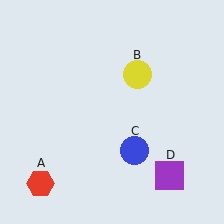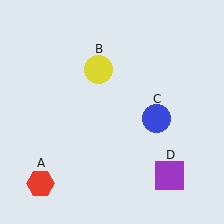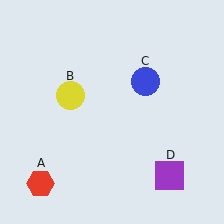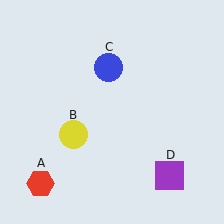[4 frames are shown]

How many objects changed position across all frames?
2 objects changed position: yellow circle (object B), blue circle (object C).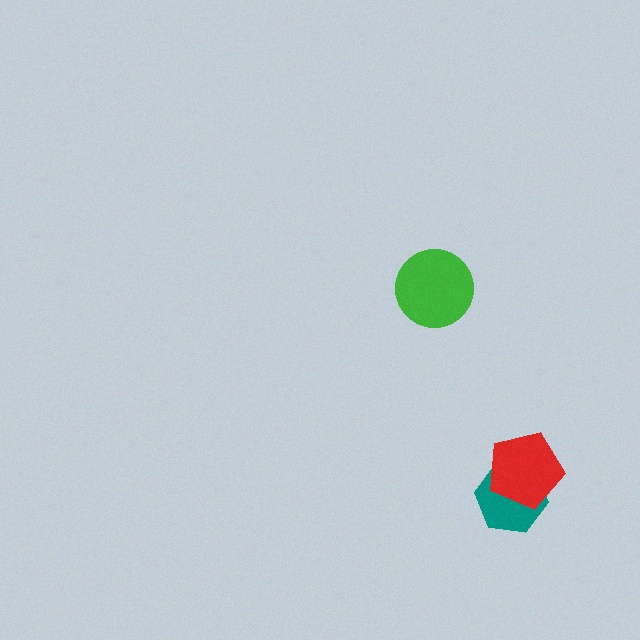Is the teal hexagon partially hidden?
Yes, it is partially covered by another shape.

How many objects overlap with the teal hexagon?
1 object overlaps with the teal hexagon.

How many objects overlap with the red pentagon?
1 object overlaps with the red pentagon.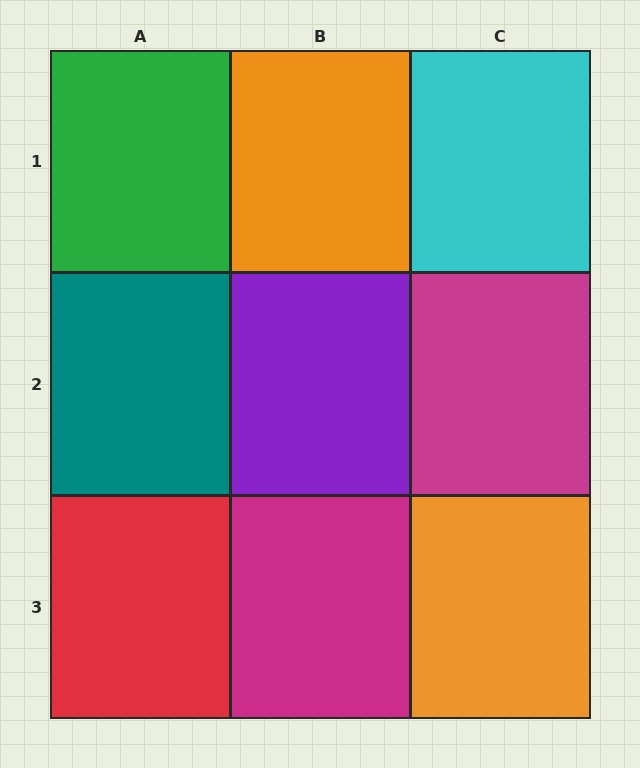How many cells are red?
1 cell is red.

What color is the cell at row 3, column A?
Red.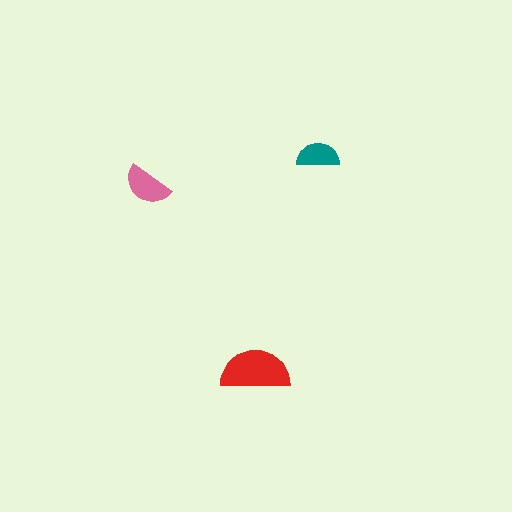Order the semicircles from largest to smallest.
the red one, the pink one, the teal one.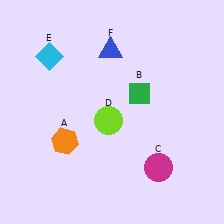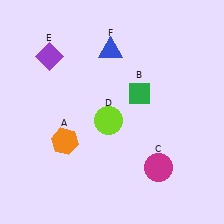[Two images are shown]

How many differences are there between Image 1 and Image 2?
There is 1 difference between the two images.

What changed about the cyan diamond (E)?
In Image 1, E is cyan. In Image 2, it changed to purple.